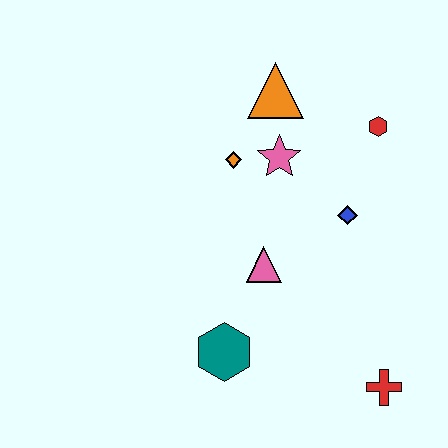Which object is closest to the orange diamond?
The pink star is closest to the orange diamond.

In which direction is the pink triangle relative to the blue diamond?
The pink triangle is to the left of the blue diamond.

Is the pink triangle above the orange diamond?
No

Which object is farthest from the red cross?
The orange triangle is farthest from the red cross.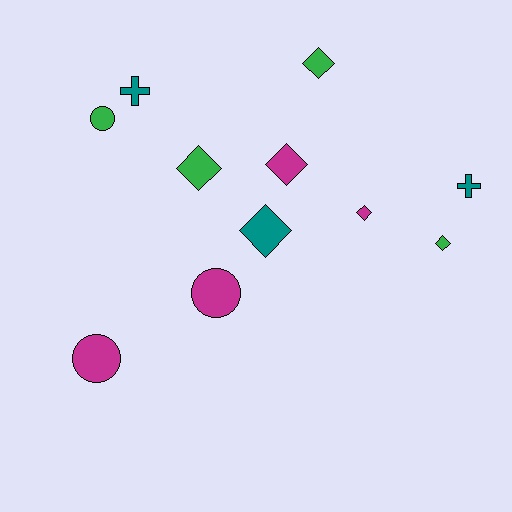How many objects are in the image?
There are 11 objects.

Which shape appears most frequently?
Diamond, with 6 objects.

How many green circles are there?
There is 1 green circle.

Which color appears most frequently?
Green, with 4 objects.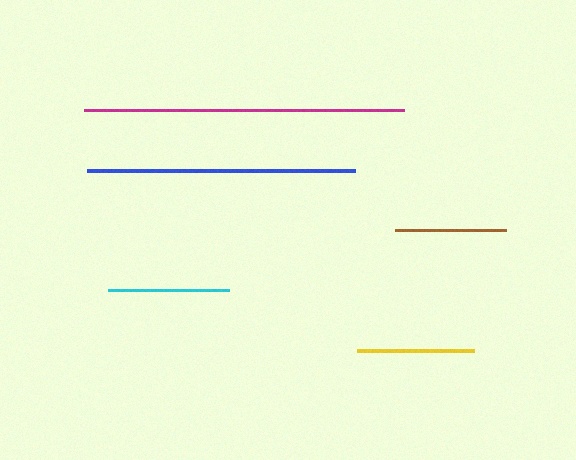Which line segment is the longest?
The magenta line is the longest at approximately 320 pixels.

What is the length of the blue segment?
The blue segment is approximately 267 pixels long.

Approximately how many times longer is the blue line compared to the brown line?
The blue line is approximately 2.4 times the length of the brown line.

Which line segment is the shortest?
The brown line is the shortest at approximately 110 pixels.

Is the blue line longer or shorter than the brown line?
The blue line is longer than the brown line.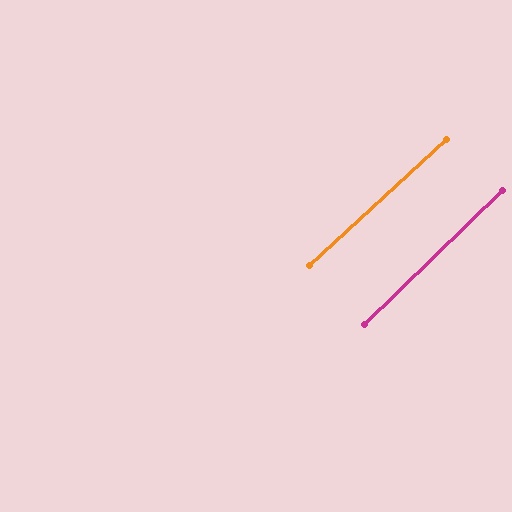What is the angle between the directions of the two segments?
Approximately 2 degrees.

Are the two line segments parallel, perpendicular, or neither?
Parallel — their directions differ by only 1.6°.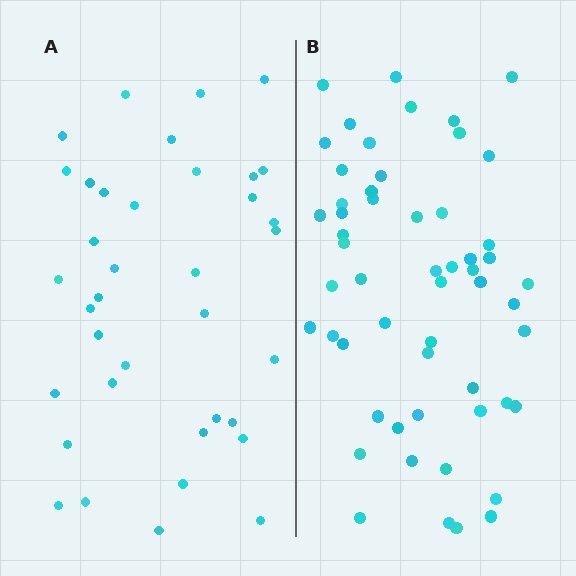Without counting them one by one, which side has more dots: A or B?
Region B (the right region) has more dots.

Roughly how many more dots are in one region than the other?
Region B has approximately 20 more dots than region A.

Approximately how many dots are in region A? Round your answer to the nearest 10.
About 40 dots. (The exact count is 37, which rounds to 40.)